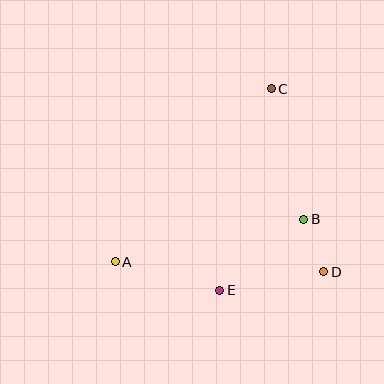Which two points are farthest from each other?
Points A and C are farthest from each other.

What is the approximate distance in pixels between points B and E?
The distance between B and E is approximately 110 pixels.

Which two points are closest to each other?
Points B and D are closest to each other.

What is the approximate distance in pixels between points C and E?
The distance between C and E is approximately 208 pixels.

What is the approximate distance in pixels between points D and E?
The distance between D and E is approximately 106 pixels.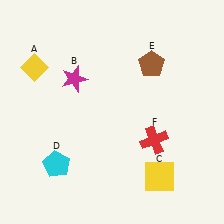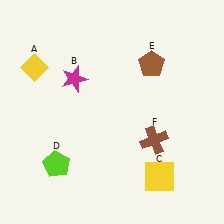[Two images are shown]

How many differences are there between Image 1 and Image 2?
There are 2 differences between the two images.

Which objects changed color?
D changed from cyan to lime. F changed from red to brown.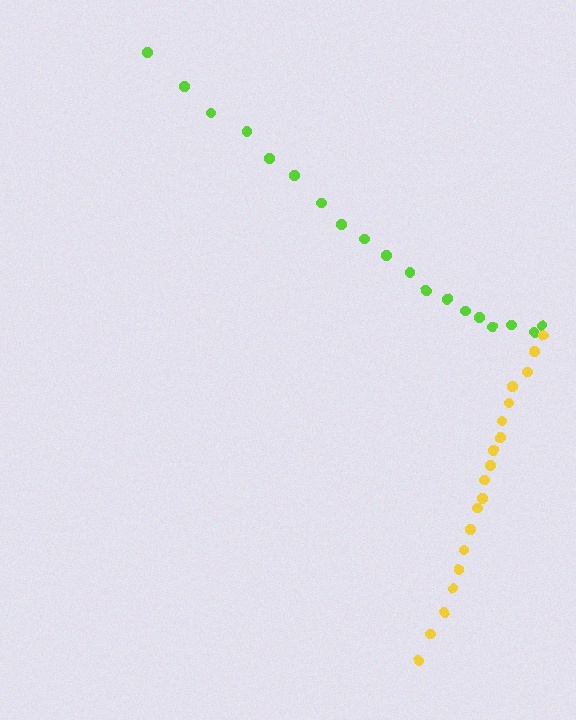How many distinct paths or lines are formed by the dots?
There are 2 distinct paths.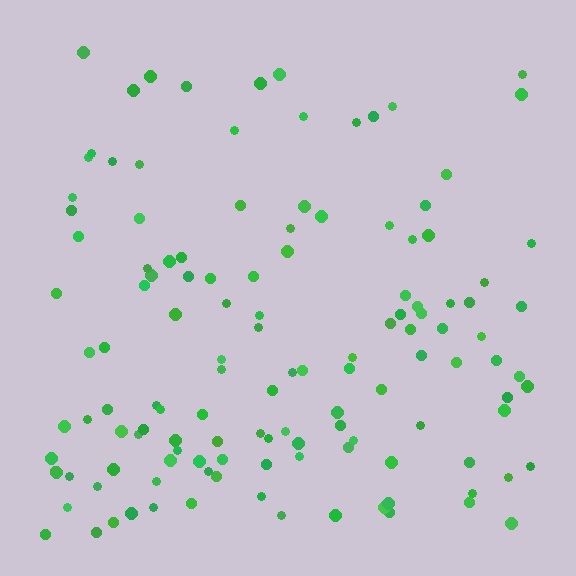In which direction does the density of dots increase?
From top to bottom, with the bottom side densest.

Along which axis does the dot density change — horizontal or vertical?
Vertical.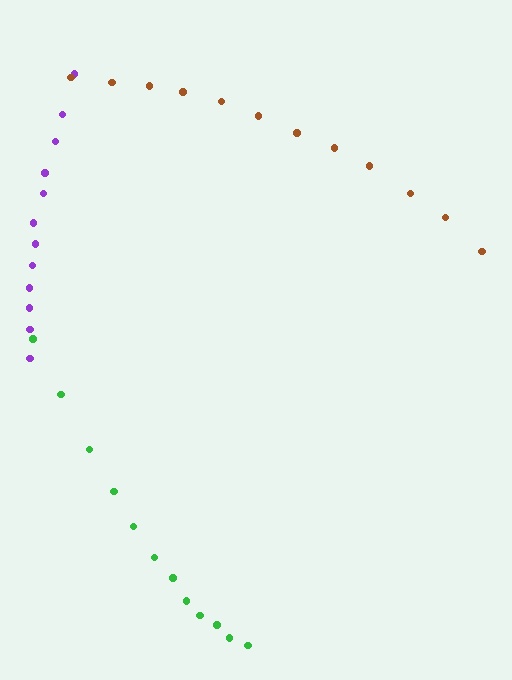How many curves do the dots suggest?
There are 3 distinct paths.